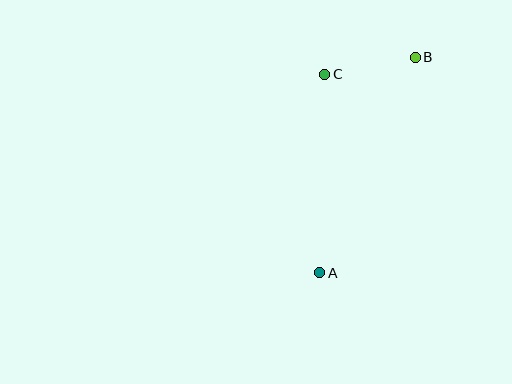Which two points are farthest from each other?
Points A and B are farthest from each other.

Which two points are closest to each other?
Points B and C are closest to each other.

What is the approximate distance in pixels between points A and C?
The distance between A and C is approximately 199 pixels.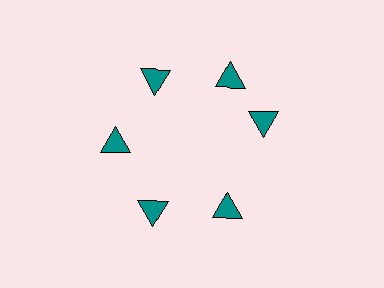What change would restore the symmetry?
The symmetry would be restored by rotating it back into even spacing with its neighbors so that all 6 triangles sit at equal angles and equal distance from the center.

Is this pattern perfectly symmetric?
No. The 6 teal triangles are arranged in a ring, but one element near the 3 o'clock position is rotated out of alignment along the ring, breaking the 6-fold rotational symmetry.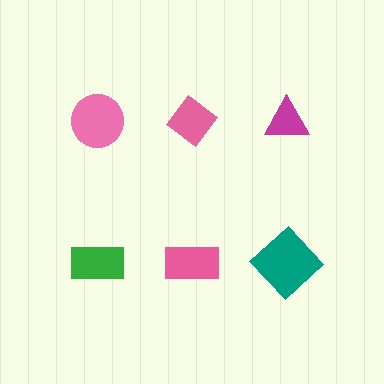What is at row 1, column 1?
A pink circle.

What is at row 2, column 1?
A green rectangle.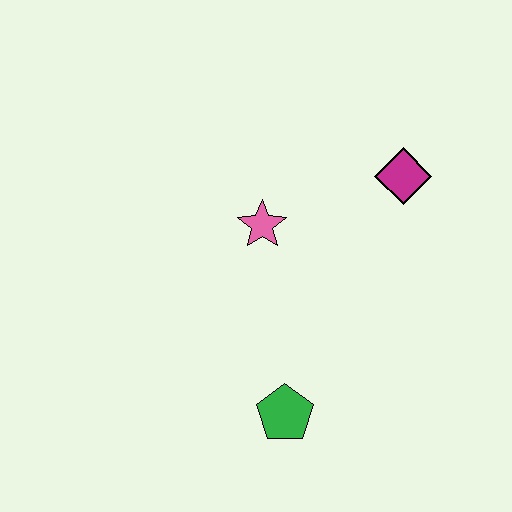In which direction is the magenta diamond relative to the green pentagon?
The magenta diamond is above the green pentagon.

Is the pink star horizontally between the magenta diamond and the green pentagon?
No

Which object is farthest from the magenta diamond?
The green pentagon is farthest from the magenta diamond.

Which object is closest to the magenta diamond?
The pink star is closest to the magenta diamond.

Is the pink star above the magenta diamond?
No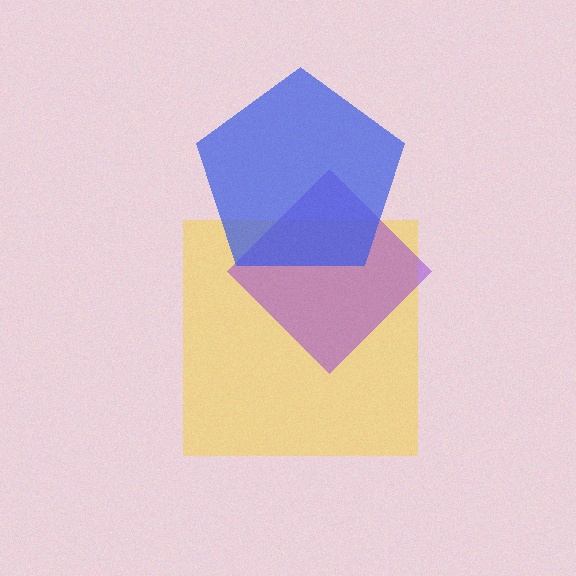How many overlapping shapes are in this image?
There are 3 overlapping shapes in the image.